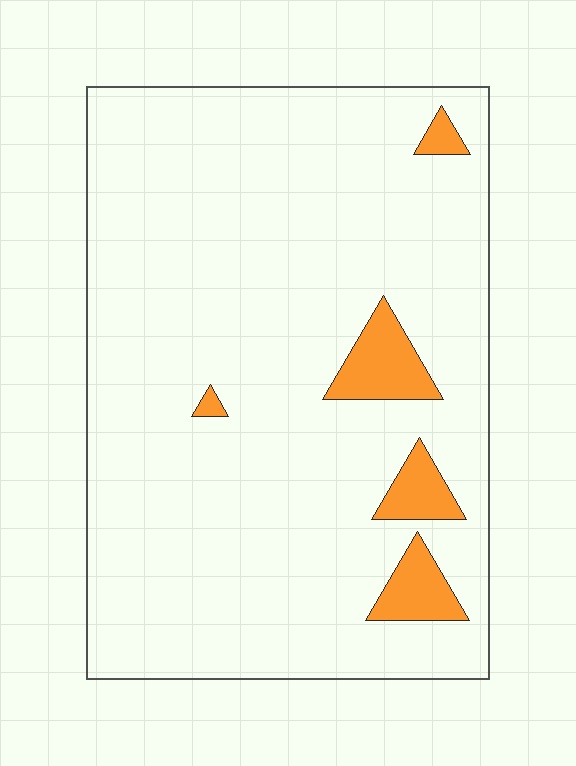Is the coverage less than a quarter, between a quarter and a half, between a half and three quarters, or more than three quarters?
Less than a quarter.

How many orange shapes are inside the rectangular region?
5.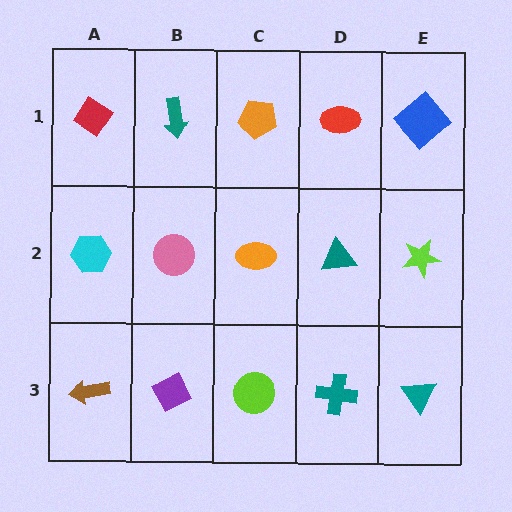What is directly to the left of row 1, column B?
A red diamond.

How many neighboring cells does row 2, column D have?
4.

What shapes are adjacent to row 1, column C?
An orange ellipse (row 2, column C), a teal arrow (row 1, column B), a red ellipse (row 1, column D).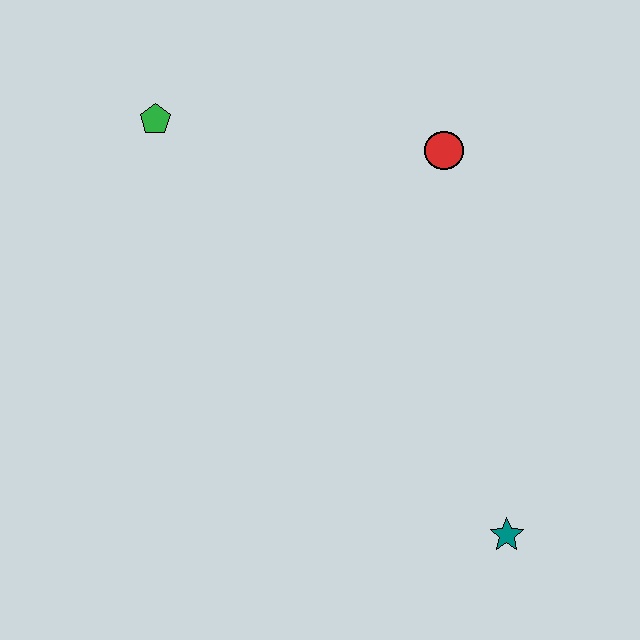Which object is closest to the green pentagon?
The red circle is closest to the green pentagon.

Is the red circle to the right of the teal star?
No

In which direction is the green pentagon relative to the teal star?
The green pentagon is above the teal star.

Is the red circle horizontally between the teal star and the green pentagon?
Yes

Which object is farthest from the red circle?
The teal star is farthest from the red circle.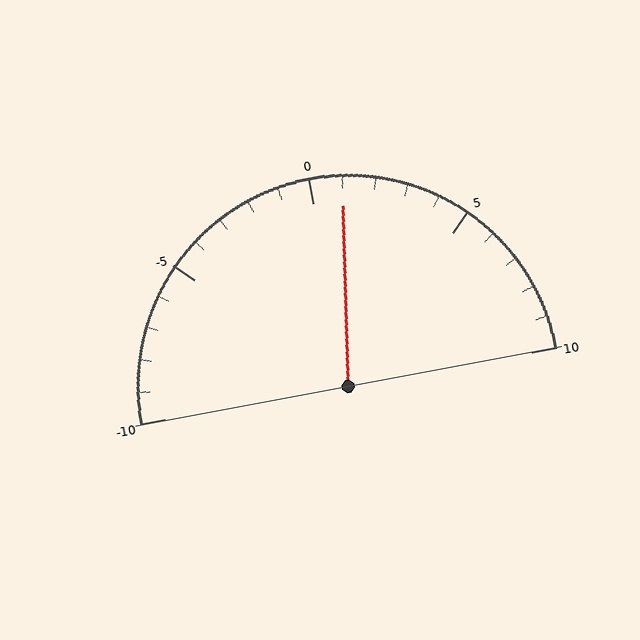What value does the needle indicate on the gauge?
The needle indicates approximately 1.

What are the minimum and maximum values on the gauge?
The gauge ranges from -10 to 10.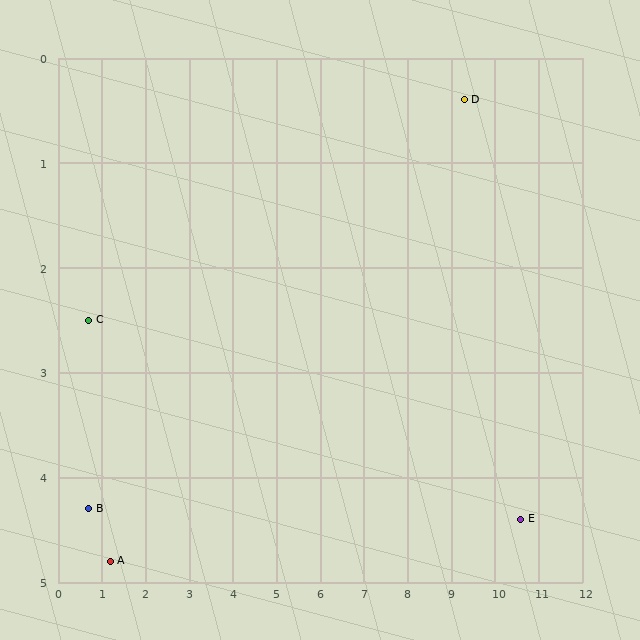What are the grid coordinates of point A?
Point A is at approximately (1.2, 4.8).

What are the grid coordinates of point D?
Point D is at approximately (9.3, 0.4).